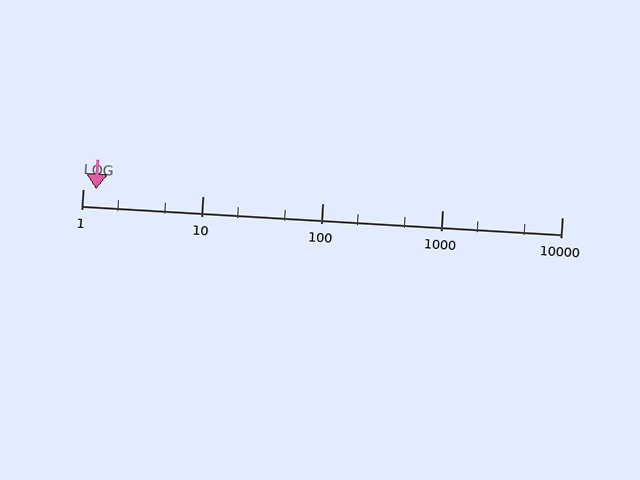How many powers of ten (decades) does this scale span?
The scale spans 4 decades, from 1 to 10000.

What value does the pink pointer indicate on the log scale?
The pointer indicates approximately 1.3.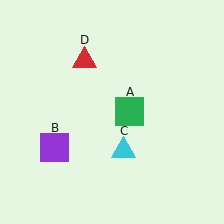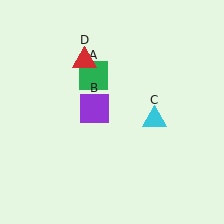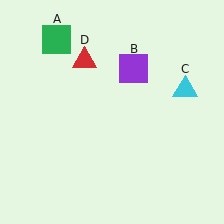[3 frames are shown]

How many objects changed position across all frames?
3 objects changed position: green square (object A), purple square (object B), cyan triangle (object C).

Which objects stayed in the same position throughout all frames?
Red triangle (object D) remained stationary.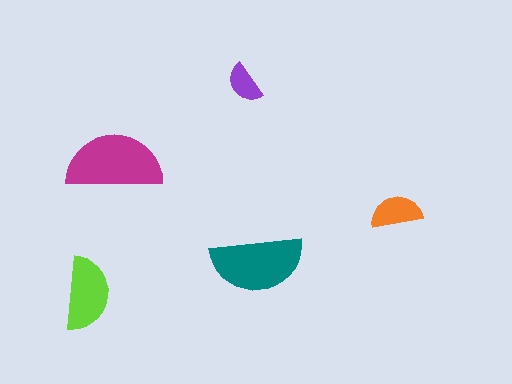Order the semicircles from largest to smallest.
the magenta one, the teal one, the lime one, the orange one, the purple one.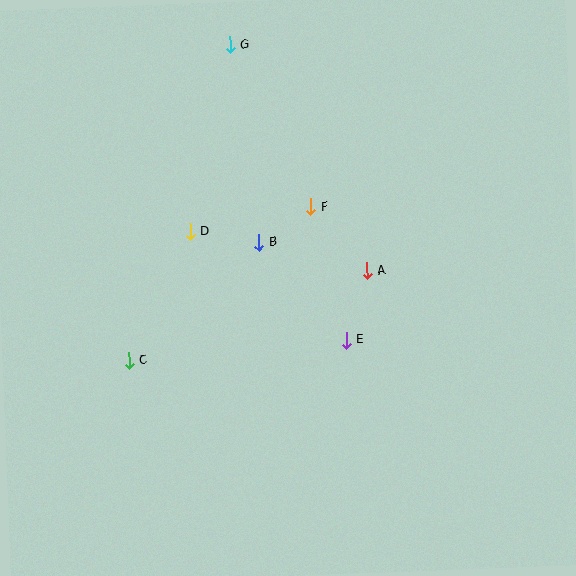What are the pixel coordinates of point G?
Point G is at (230, 45).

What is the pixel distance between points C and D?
The distance between C and D is 142 pixels.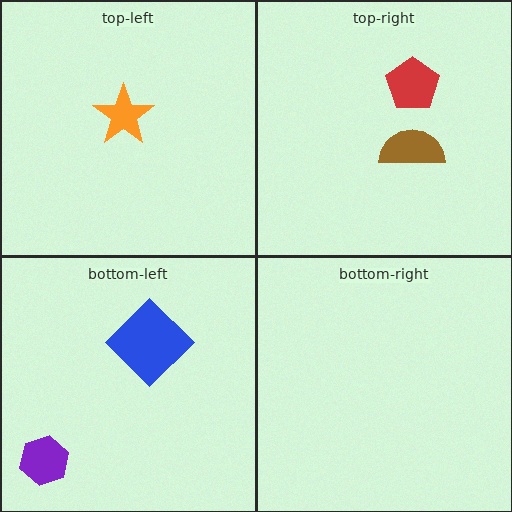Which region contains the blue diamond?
The bottom-left region.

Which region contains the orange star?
The top-left region.